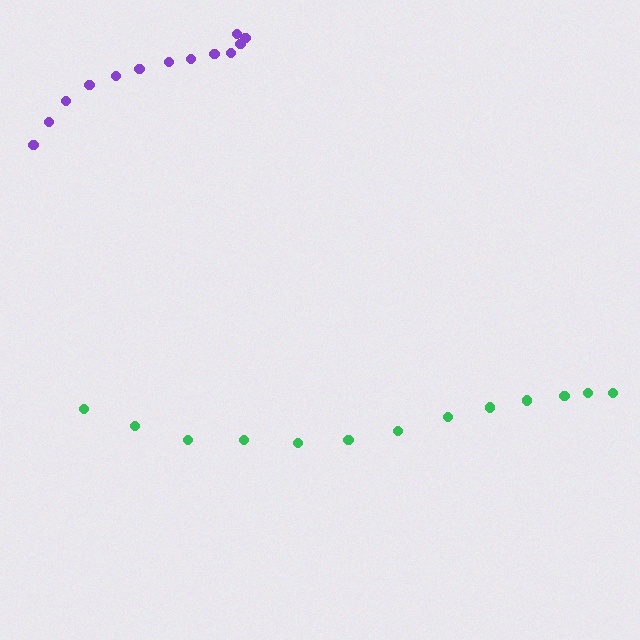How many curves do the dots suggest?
There are 2 distinct paths.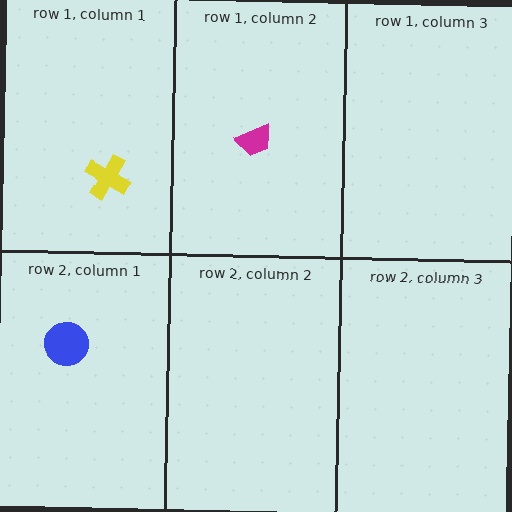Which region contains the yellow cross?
The row 1, column 1 region.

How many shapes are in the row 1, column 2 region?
1.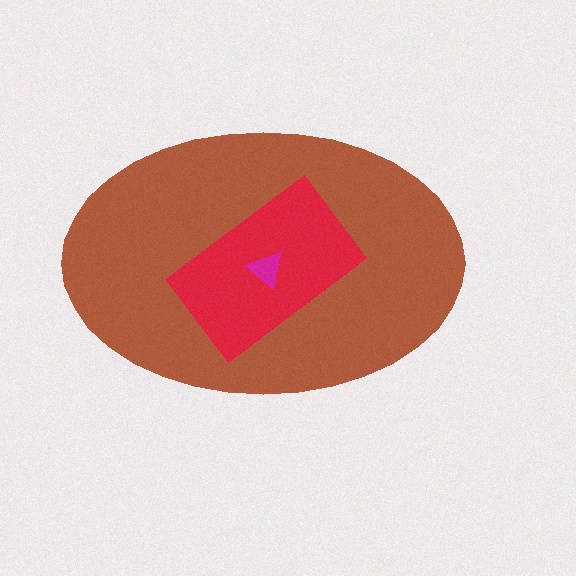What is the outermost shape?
The brown ellipse.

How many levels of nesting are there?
3.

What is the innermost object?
The magenta triangle.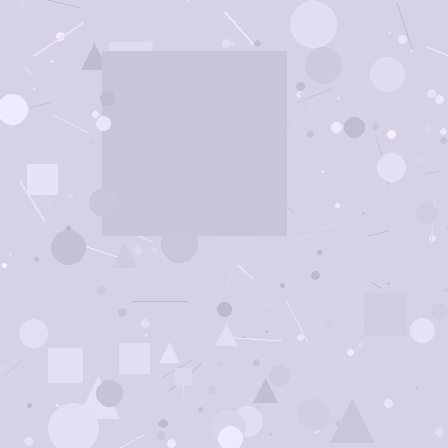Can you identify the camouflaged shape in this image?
The camouflaged shape is a square.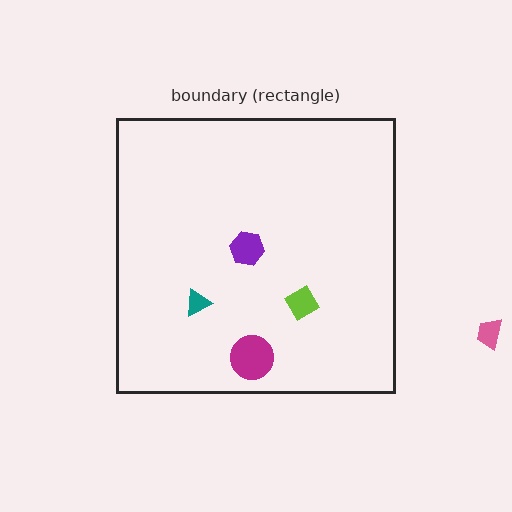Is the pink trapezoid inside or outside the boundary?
Outside.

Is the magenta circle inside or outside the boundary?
Inside.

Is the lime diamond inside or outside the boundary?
Inside.